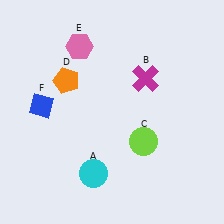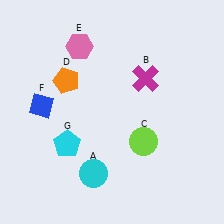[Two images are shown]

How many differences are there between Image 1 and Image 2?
There is 1 difference between the two images.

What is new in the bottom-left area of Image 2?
A cyan pentagon (G) was added in the bottom-left area of Image 2.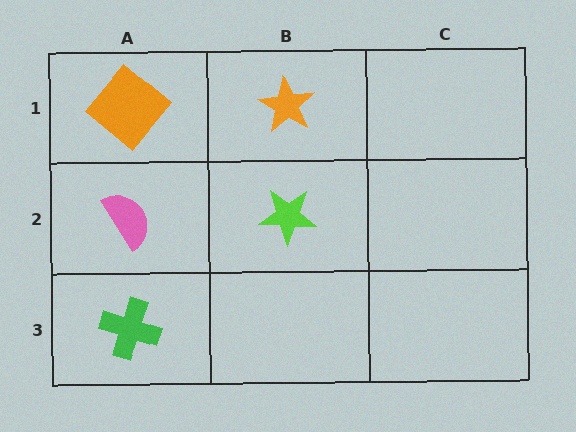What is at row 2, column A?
A pink semicircle.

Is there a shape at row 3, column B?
No, that cell is empty.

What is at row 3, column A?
A green cross.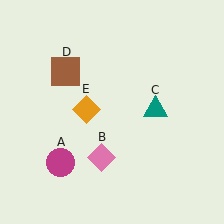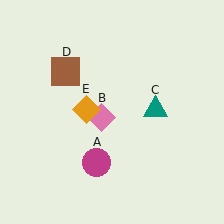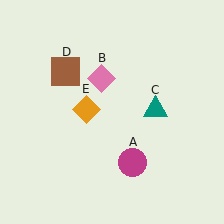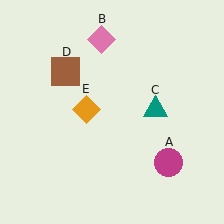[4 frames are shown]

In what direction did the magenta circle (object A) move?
The magenta circle (object A) moved right.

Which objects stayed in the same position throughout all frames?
Teal triangle (object C) and brown square (object D) and orange diamond (object E) remained stationary.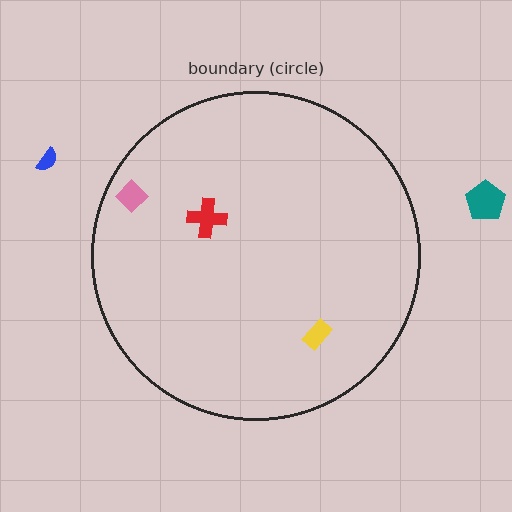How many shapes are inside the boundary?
3 inside, 2 outside.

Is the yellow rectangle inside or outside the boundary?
Inside.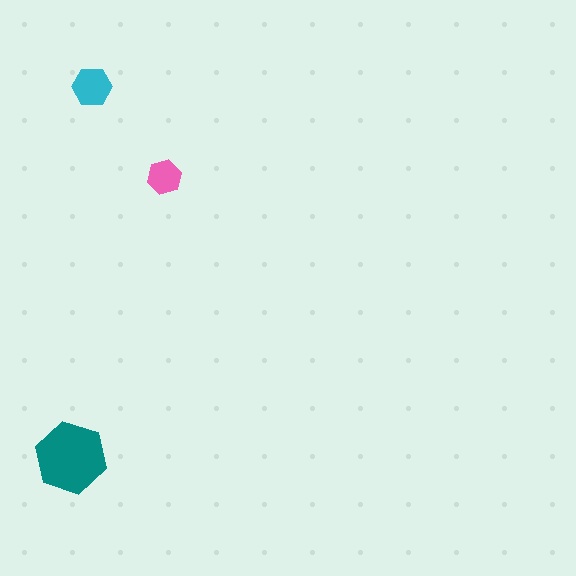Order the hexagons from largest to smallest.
the teal one, the cyan one, the pink one.